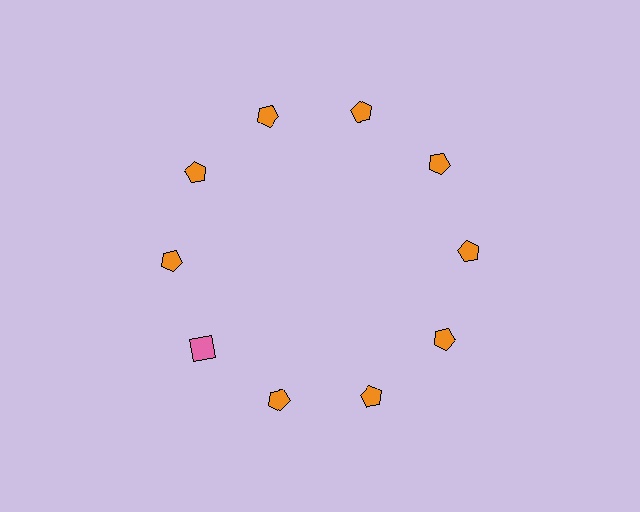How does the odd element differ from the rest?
It differs in both color (pink instead of orange) and shape (square instead of pentagon).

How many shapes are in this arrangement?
There are 10 shapes arranged in a ring pattern.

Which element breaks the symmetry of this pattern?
The pink square at roughly the 8 o'clock position breaks the symmetry. All other shapes are orange pentagons.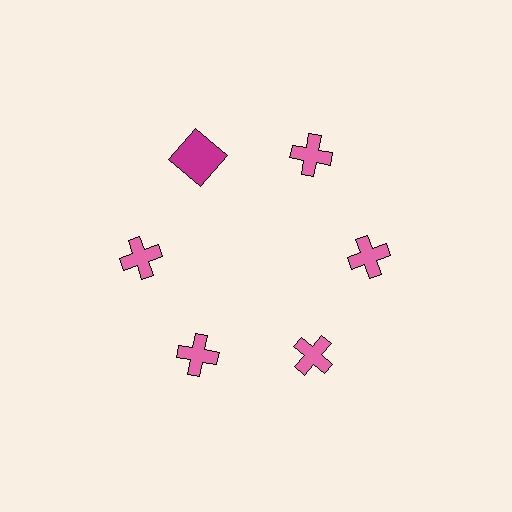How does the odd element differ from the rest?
It differs in both color (magenta instead of pink) and shape (square instead of cross).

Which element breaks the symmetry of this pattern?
The magenta square at roughly the 11 o'clock position breaks the symmetry. All other shapes are pink crosses.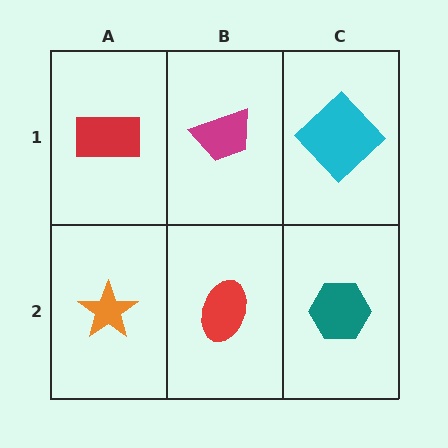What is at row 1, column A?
A red rectangle.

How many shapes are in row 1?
3 shapes.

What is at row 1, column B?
A magenta trapezoid.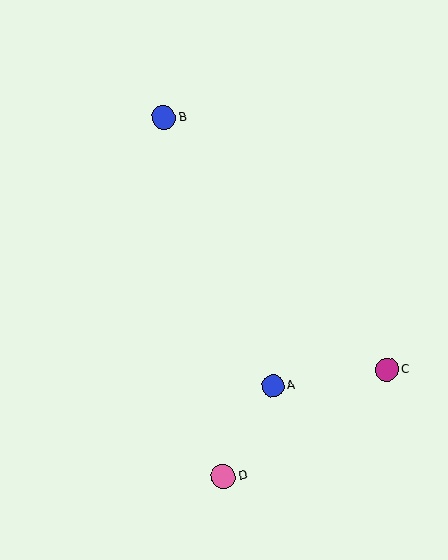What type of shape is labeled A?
Shape A is a blue circle.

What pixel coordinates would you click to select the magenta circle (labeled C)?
Click at (387, 370) to select the magenta circle C.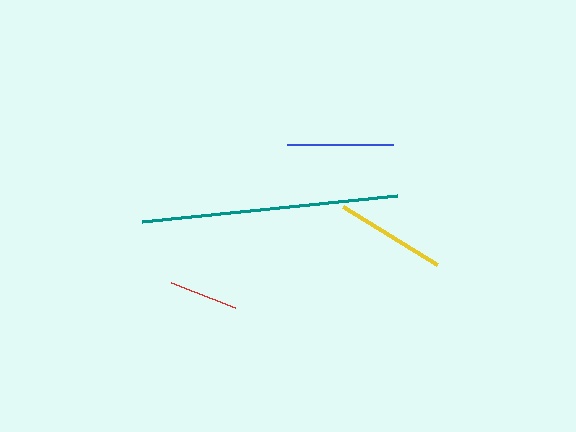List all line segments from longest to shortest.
From longest to shortest: teal, yellow, blue, red.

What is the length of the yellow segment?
The yellow segment is approximately 111 pixels long.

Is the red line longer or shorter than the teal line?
The teal line is longer than the red line.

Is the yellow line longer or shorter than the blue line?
The yellow line is longer than the blue line.